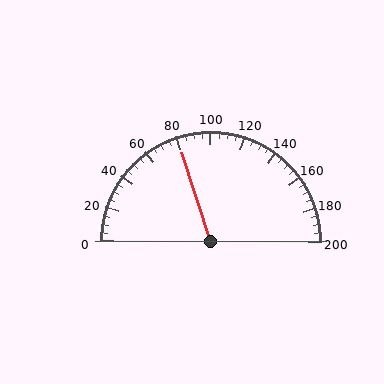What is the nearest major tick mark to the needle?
The nearest major tick mark is 80.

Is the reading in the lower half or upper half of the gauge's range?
The reading is in the lower half of the range (0 to 200).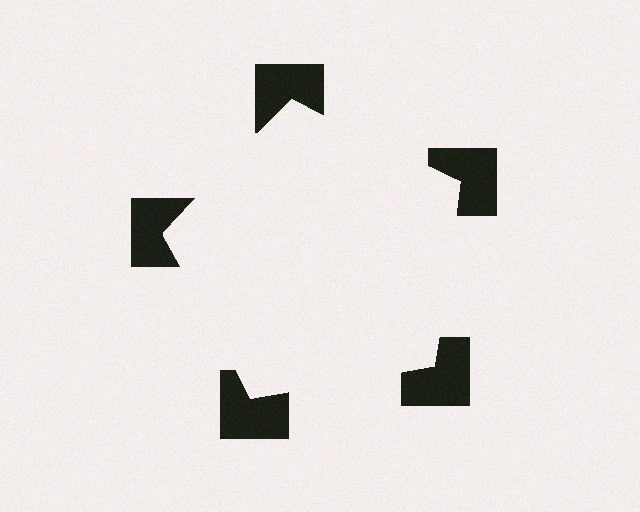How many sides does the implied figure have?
5 sides.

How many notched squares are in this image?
There are 5 — one at each vertex of the illusory pentagon.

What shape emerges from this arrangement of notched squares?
An illusory pentagon — its edges are inferred from the aligned wedge cuts in the notched squares, not physically drawn.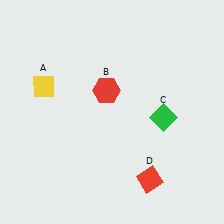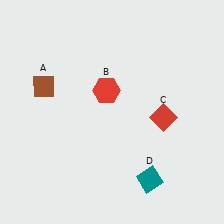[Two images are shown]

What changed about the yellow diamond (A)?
In Image 1, A is yellow. In Image 2, it changed to brown.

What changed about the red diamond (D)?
In Image 1, D is red. In Image 2, it changed to teal.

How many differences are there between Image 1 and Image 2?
There are 3 differences between the two images.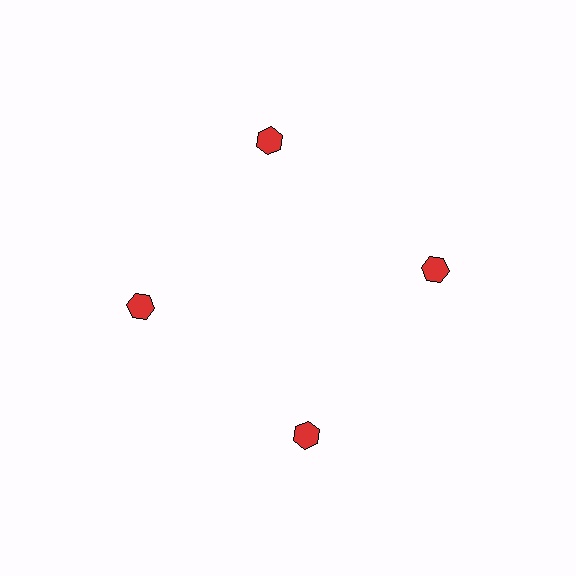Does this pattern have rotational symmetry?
Yes, this pattern has 4-fold rotational symmetry. It looks the same after rotating 90 degrees around the center.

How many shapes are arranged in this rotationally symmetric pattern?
There are 4 shapes, arranged in 4 groups of 1.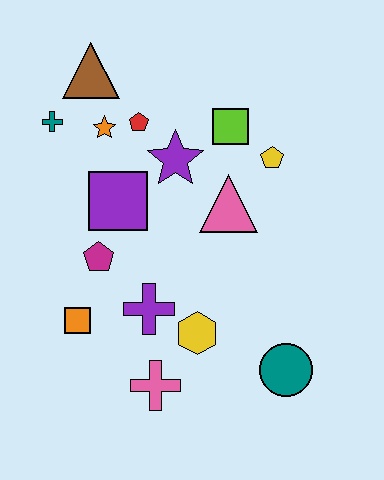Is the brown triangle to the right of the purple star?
No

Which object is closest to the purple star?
The red pentagon is closest to the purple star.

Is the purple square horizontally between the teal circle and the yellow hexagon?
No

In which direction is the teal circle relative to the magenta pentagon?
The teal circle is to the right of the magenta pentagon.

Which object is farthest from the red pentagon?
The teal circle is farthest from the red pentagon.